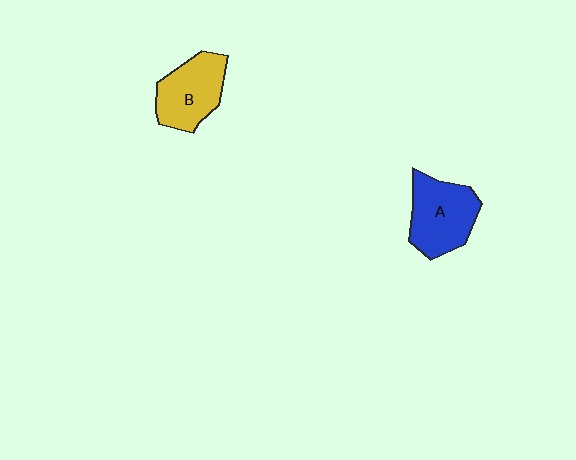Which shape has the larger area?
Shape A (blue).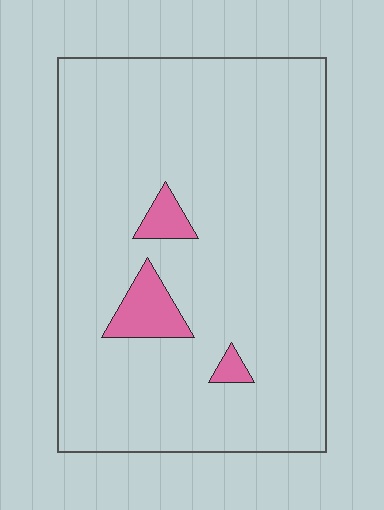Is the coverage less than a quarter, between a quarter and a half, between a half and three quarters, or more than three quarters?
Less than a quarter.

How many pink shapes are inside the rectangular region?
3.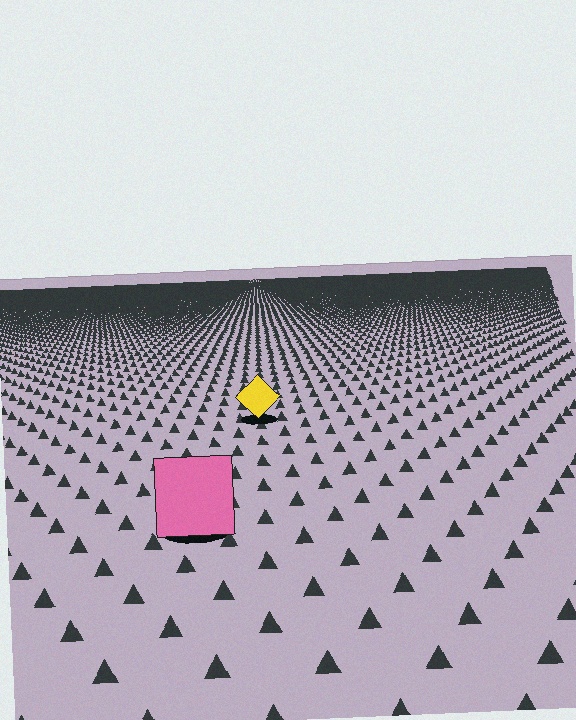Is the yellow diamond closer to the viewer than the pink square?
No. The pink square is closer — you can tell from the texture gradient: the ground texture is coarser near it.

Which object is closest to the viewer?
The pink square is closest. The texture marks near it are larger and more spread out.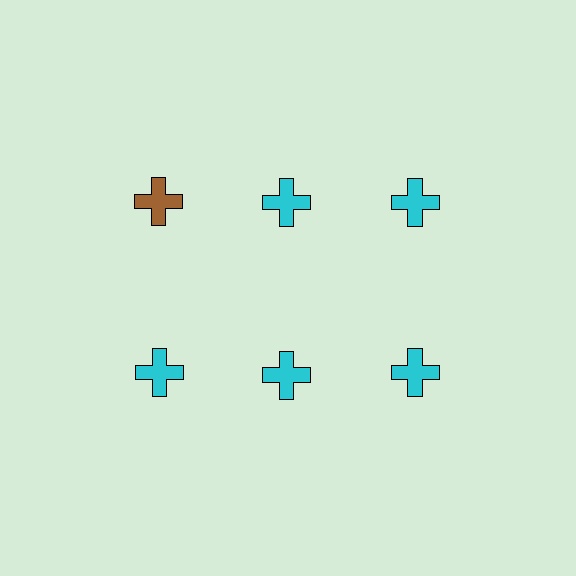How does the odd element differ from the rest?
It has a different color: brown instead of cyan.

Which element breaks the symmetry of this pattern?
The brown cross in the top row, leftmost column breaks the symmetry. All other shapes are cyan crosses.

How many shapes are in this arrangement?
There are 6 shapes arranged in a grid pattern.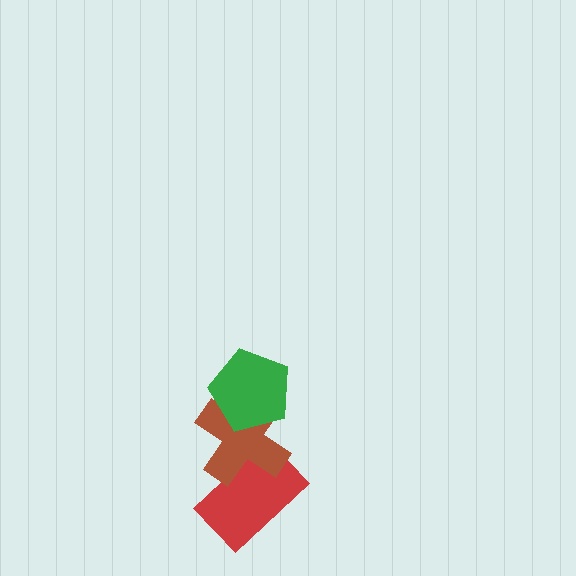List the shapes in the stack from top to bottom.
From top to bottom: the green pentagon, the brown cross, the red rectangle.